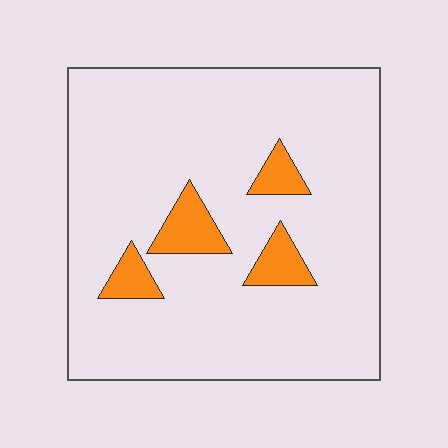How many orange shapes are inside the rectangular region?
4.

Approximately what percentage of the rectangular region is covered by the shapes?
Approximately 10%.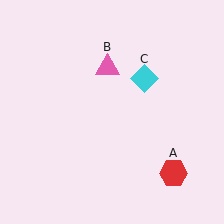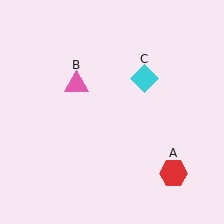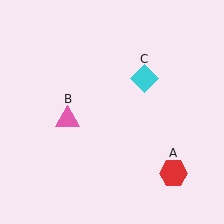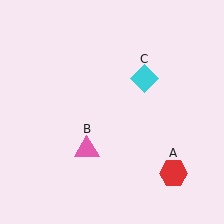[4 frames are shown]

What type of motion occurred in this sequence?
The pink triangle (object B) rotated counterclockwise around the center of the scene.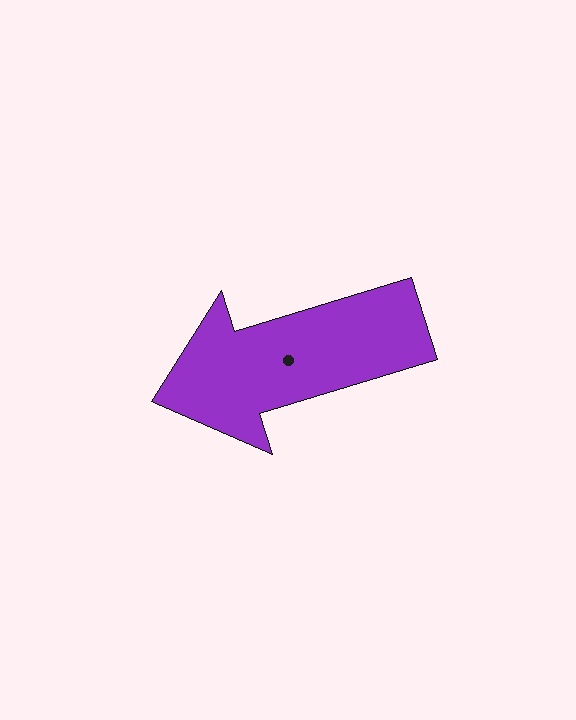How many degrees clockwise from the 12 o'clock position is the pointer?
Approximately 253 degrees.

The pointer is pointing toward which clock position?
Roughly 8 o'clock.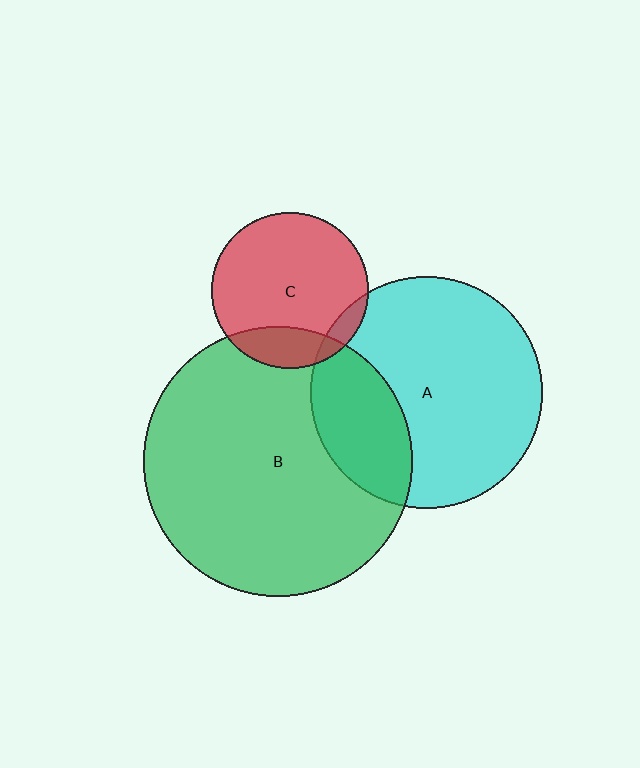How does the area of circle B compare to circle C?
Approximately 2.9 times.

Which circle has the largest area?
Circle B (green).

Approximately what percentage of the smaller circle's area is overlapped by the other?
Approximately 20%.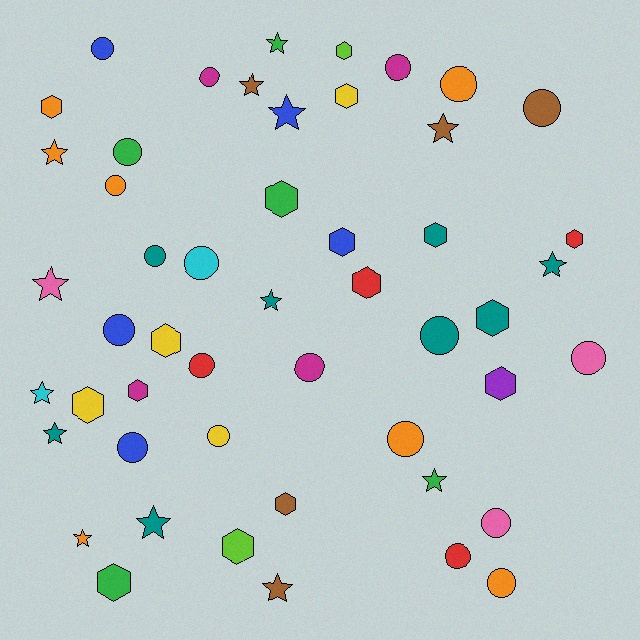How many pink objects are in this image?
There are 3 pink objects.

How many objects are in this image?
There are 50 objects.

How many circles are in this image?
There are 20 circles.